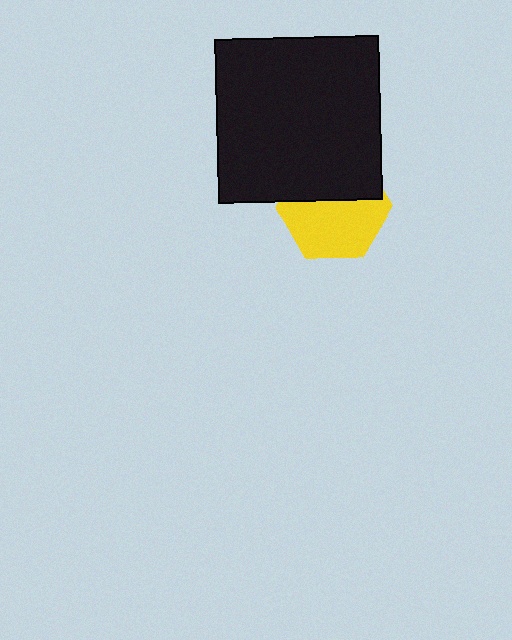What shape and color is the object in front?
The object in front is a black square.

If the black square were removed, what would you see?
You would see the complete yellow hexagon.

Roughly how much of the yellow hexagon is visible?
About half of it is visible (roughly 57%).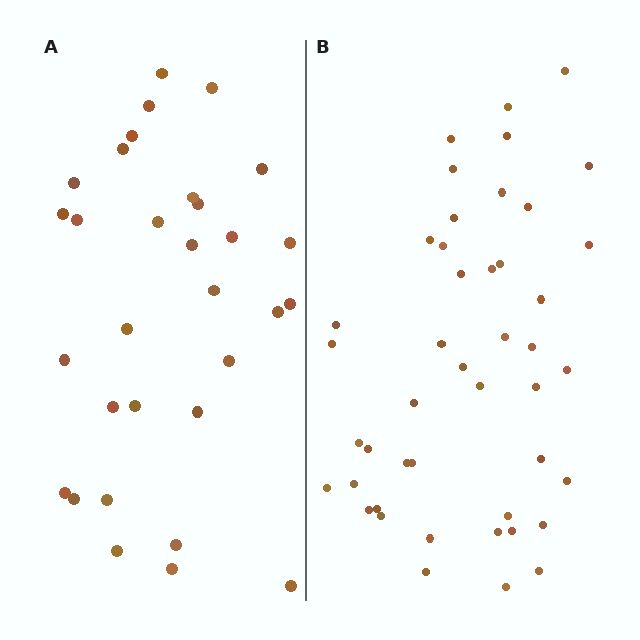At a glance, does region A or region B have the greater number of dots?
Region B (the right region) has more dots.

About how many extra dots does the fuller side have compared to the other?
Region B has approximately 15 more dots than region A.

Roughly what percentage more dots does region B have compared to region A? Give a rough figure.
About 45% more.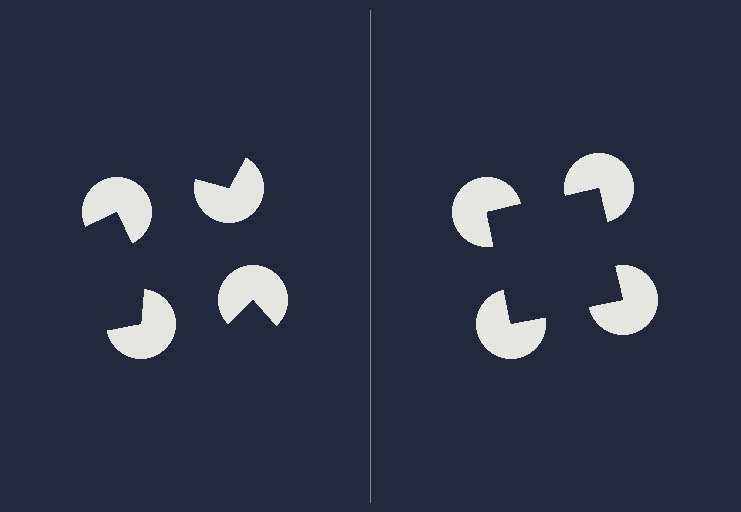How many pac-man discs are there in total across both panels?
8 — 4 on each side.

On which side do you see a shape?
An illusory square appears on the right side. On the left side the wedge cuts are rotated, so no coherent shape forms.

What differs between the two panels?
The pac-man discs are positioned identically on both sides; only the wedge orientations differ. On the right they align to a square; on the left they are misaligned.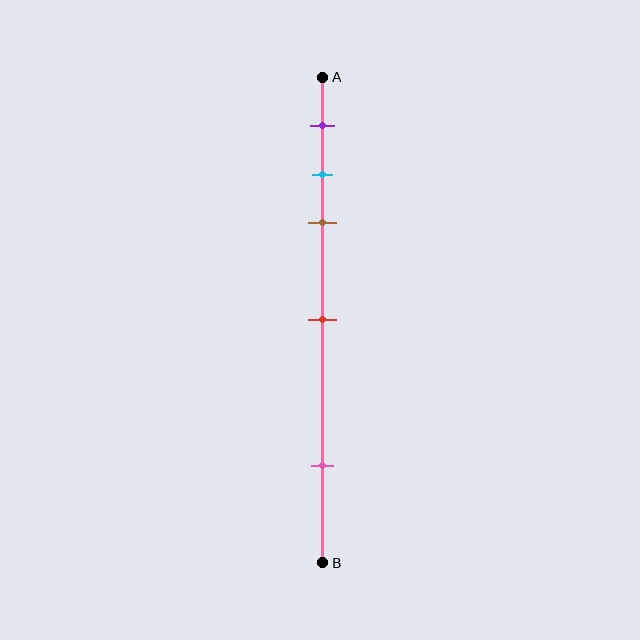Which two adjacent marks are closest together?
The cyan and brown marks are the closest adjacent pair.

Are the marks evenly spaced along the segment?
No, the marks are not evenly spaced.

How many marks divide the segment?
There are 5 marks dividing the segment.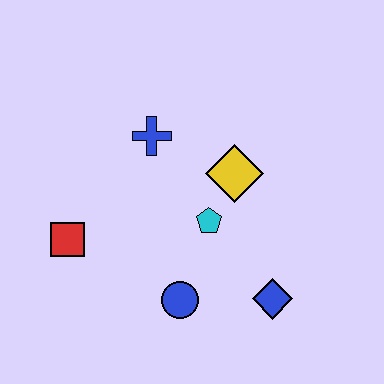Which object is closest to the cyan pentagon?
The yellow diamond is closest to the cyan pentagon.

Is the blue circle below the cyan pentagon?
Yes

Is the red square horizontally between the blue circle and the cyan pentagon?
No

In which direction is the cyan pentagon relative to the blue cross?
The cyan pentagon is below the blue cross.